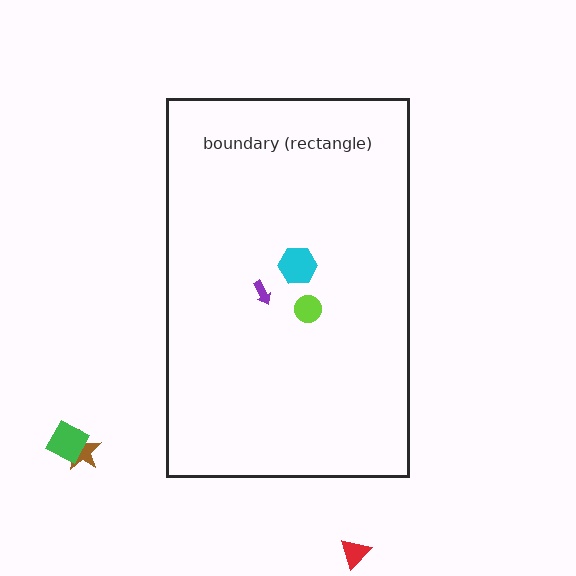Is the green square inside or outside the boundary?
Outside.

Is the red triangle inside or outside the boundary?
Outside.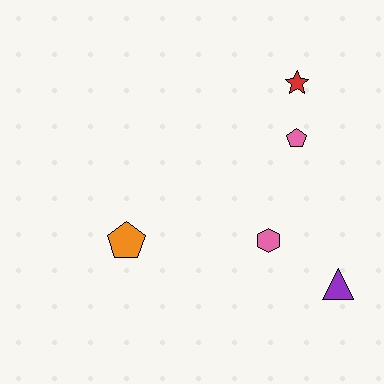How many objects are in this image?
There are 5 objects.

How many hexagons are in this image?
There is 1 hexagon.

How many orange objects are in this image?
There is 1 orange object.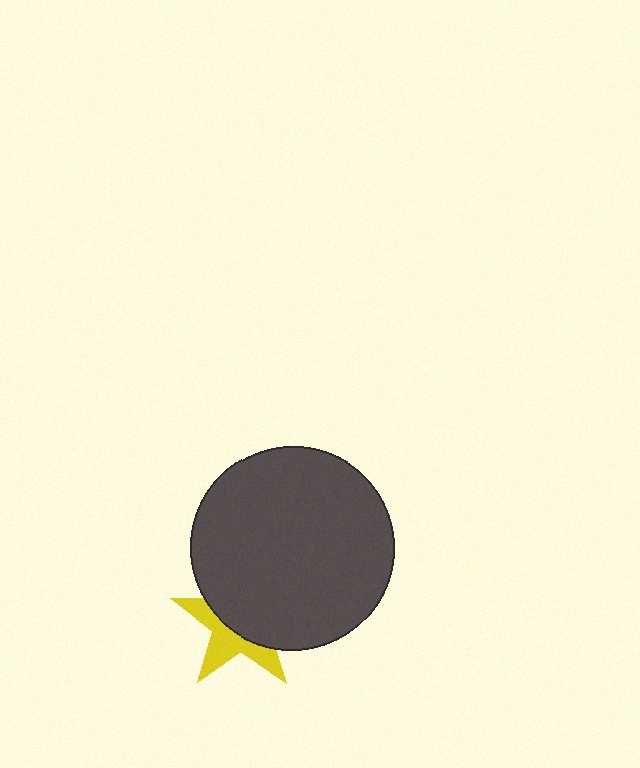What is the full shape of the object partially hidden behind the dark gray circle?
The partially hidden object is a yellow star.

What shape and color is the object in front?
The object in front is a dark gray circle.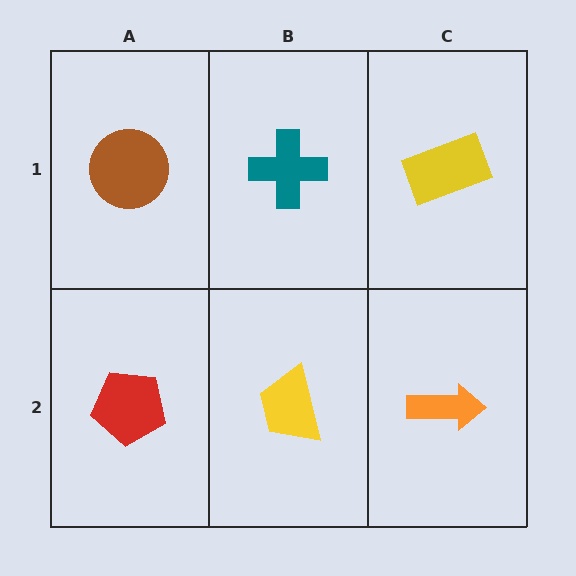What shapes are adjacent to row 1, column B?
A yellow trapezoid (row 2, column B), a brown circle (row 1, column A), a yellow rectangle (row 1, column C).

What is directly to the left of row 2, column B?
A red pentagon.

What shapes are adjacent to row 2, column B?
A teal cross (row 1, column B), a red pentagon (row 2, column A), an orange arrow (row 2, column C).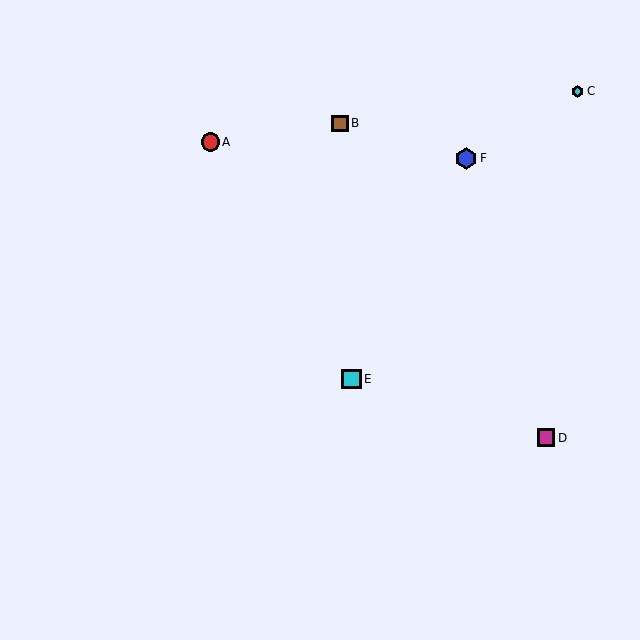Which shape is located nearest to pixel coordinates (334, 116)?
The brown square (labeled B) at (340, 123) is nearest to that location.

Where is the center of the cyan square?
The center of the cyan square is at (351, 379).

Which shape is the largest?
The blue hexagon (labeled F) is the largest.